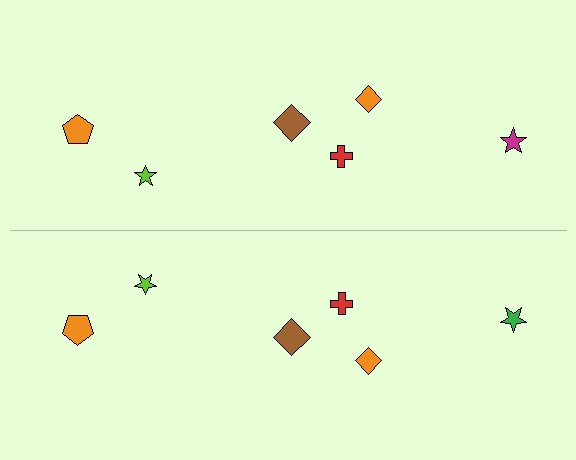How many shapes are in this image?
There are 12 shapes in this image.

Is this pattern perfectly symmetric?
No, the pattern is not perfectly symmetric. The green star on the bottom side breaks the symmetry — its mirror counterpart is magenta.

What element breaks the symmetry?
The green star on the bottom side breaks the symmetry — its mirror counterpart is magenta.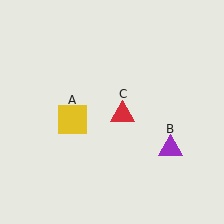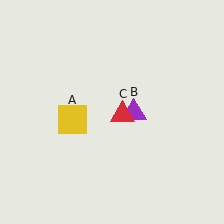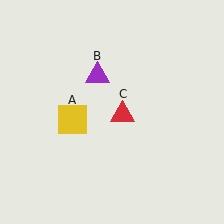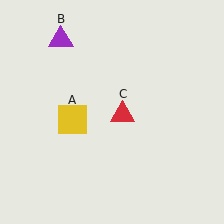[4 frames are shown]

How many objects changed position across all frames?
1 object changed position: purple triangle (object B).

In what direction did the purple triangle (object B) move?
The purple triangle (object B) moved up and to the left.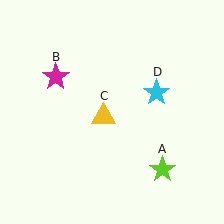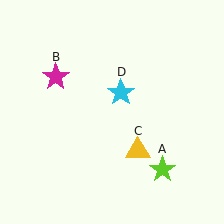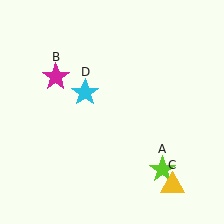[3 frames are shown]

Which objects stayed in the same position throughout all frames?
Lime star (object A) and magenta star (object B) remained stationary.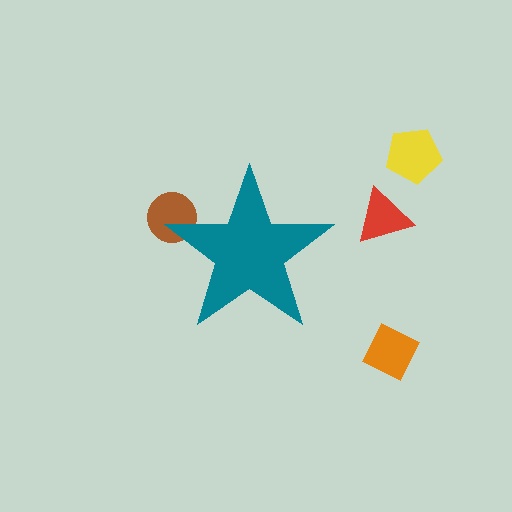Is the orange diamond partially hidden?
No, the orange diamond is fully visible.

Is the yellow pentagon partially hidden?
No, the yellow pentagon is fully visible.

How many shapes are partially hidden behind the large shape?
1 shape is partially hidden.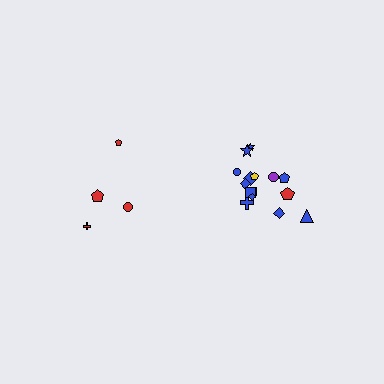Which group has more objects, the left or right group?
The right group.